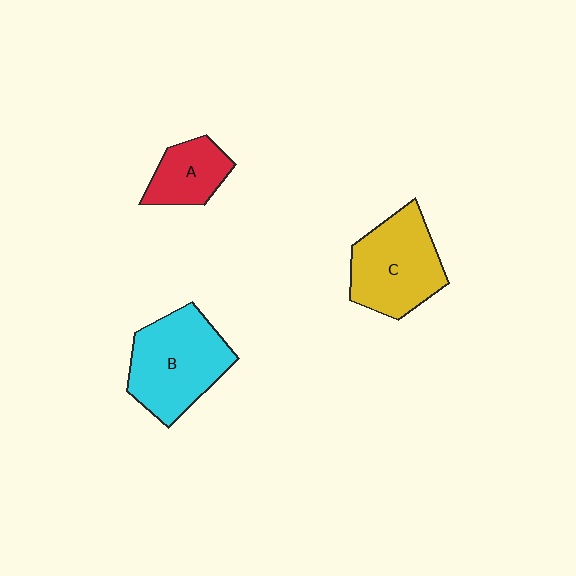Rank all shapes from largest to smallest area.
From largest to smallest: B (cyan), C (yellow), A (red).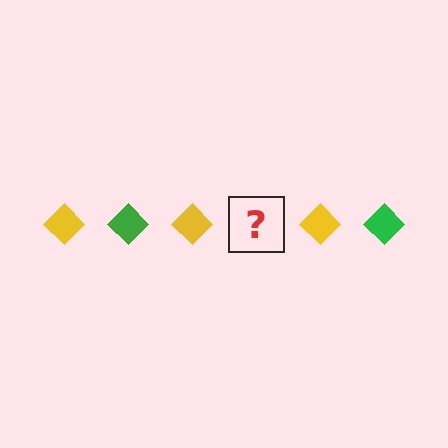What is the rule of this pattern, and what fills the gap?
The rule is that the pattern cycles through yellow, green diamonds. The gap should be filled with a green diamond.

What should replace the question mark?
The question mark should be replaced with a green diamond.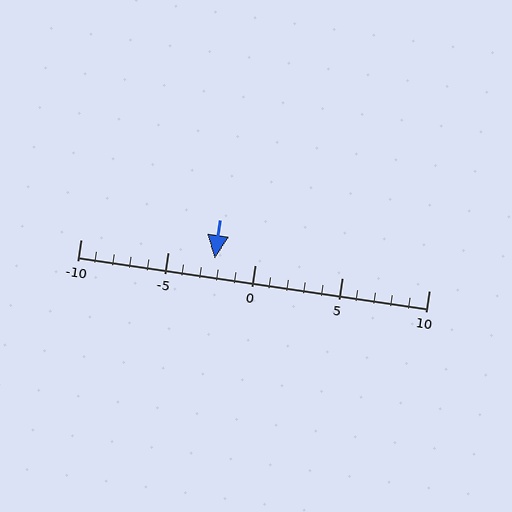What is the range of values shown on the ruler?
The ruler shows values from -10 to 10.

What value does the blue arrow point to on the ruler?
The blue arrow points to approximately -2.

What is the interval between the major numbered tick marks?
The major tick marks are spaced 5 units apart.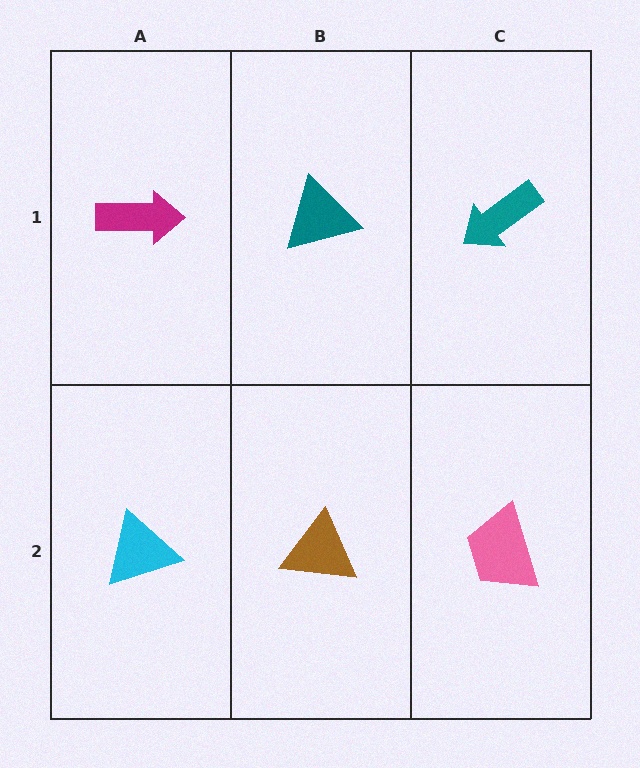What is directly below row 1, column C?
A pink trapezoid.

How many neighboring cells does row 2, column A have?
2.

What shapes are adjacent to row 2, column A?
A magenta arrow (row 1, column A), a brown triangle (row 2, column B).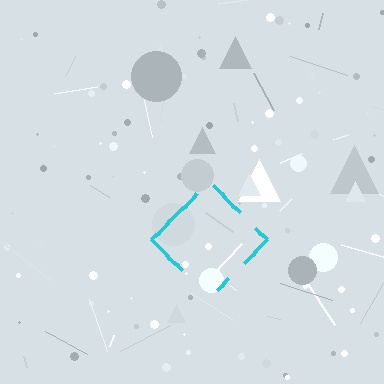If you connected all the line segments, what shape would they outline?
They would outline a diamond.